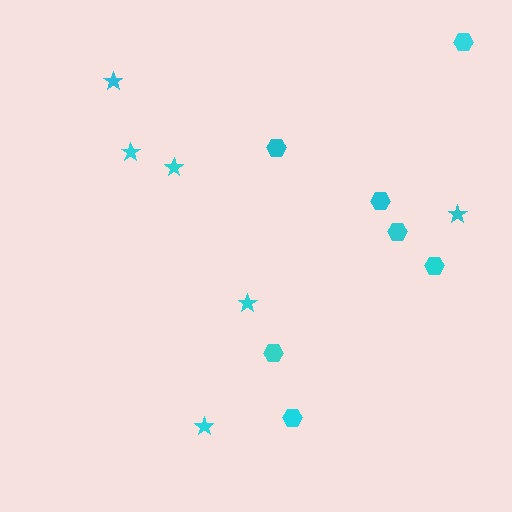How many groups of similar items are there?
There are 2 groups: one group of stars (6) and one group of hexagons (7).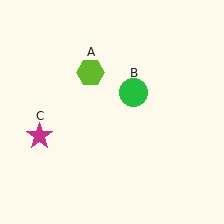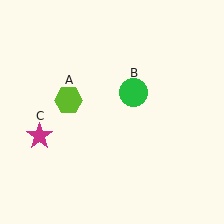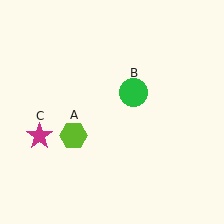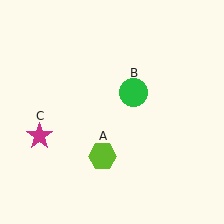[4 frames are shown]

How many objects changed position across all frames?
1 object changed position: lime hexagon (object A).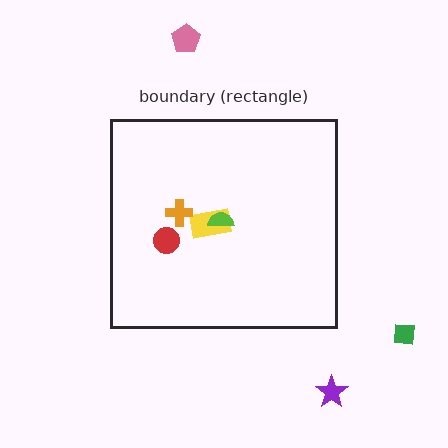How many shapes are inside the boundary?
4 inside, 3 outside.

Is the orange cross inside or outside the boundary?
Inside.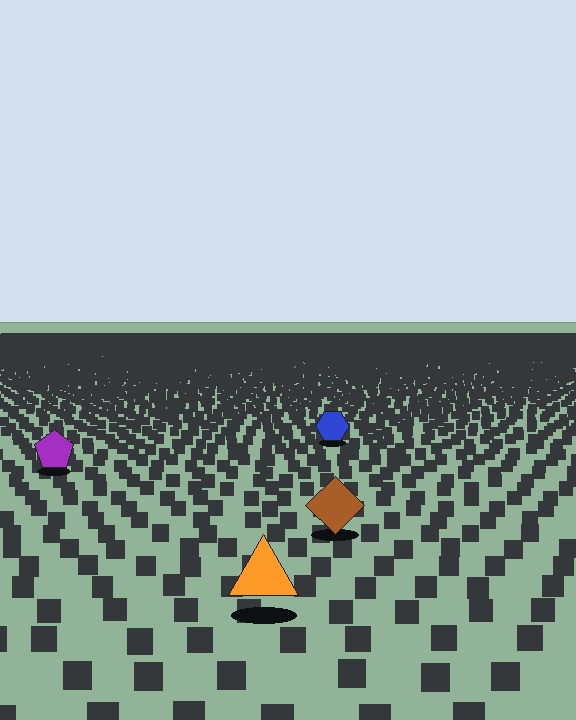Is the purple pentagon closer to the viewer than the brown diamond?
No. The brown diamond is closer — you can tell from the texture gradient: the ground texture is coarser near it.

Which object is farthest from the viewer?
The blue hexagon is farthest from the viewer. It appears smaller and the ground texture around it is denser.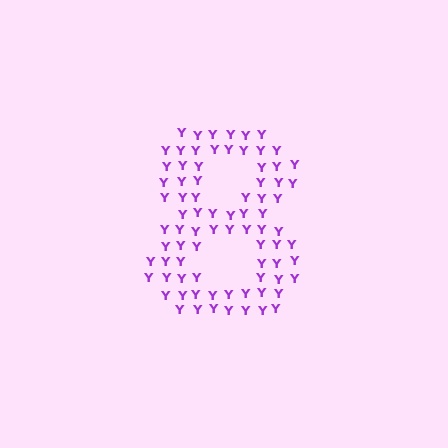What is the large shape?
The large shape is the digit 8.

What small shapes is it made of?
It is made of small letter Y's.